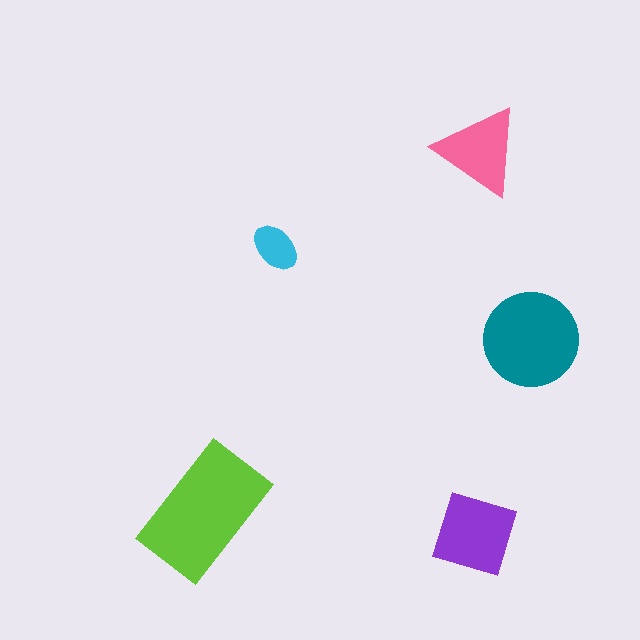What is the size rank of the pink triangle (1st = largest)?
4th.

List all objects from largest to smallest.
The lime rectangle, the teal circle, the purple diamond, the pink triangle, the cyan ellipse.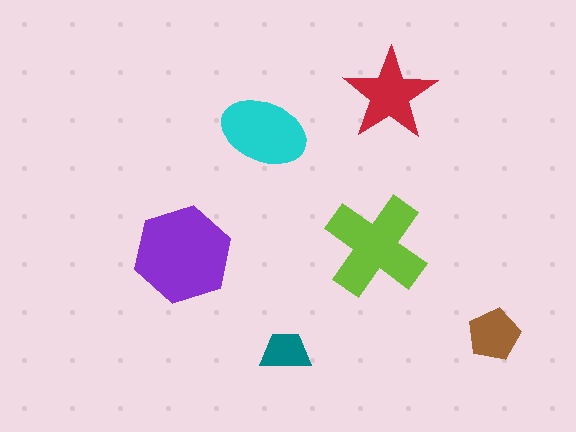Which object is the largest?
The purple hexagon.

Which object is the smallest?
The teal trapezoid.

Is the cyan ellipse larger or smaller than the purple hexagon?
Smaller.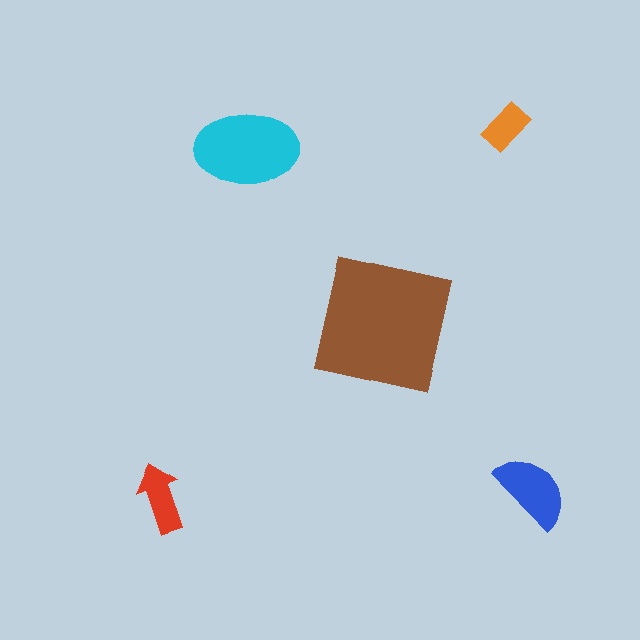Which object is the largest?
The brown square.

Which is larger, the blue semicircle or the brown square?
The brown square.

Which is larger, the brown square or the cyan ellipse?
The brown square.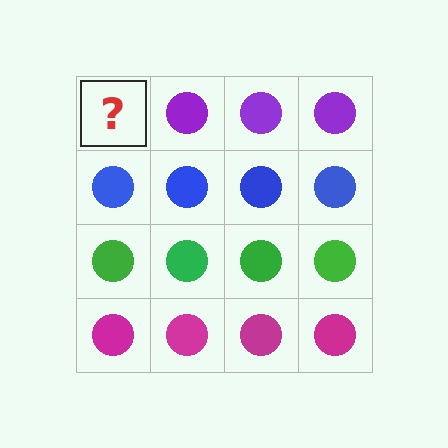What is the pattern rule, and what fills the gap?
The rule is that each row has a consistent color. The gap should be filled with a purple circle.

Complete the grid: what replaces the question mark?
The question mark should be replaced with a purple circle.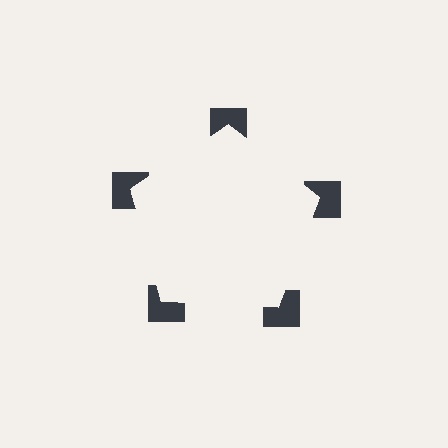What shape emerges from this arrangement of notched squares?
An illusory pentagon — its edges are inferred from the aligned wedge cuts in the notched squares, not physically drawn.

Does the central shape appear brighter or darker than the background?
It typically appears slightly brighter than the background, even though no actual brightness change is drawn.